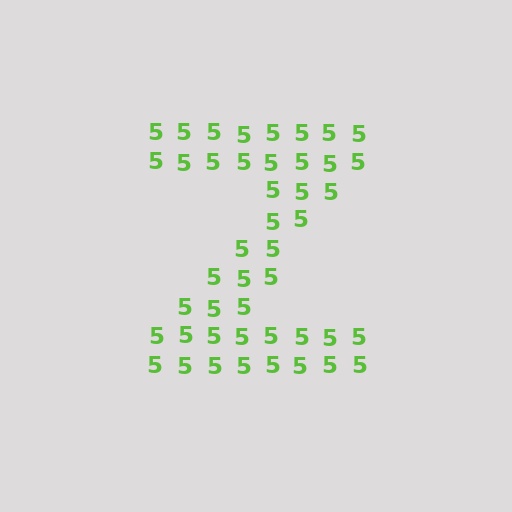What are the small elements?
The small elements are digit 5's.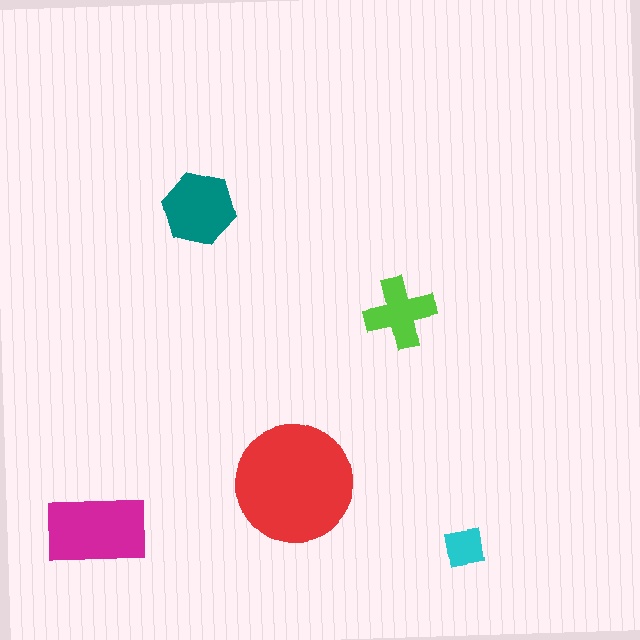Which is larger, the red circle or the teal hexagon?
The red circle.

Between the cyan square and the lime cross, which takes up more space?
The lime cross.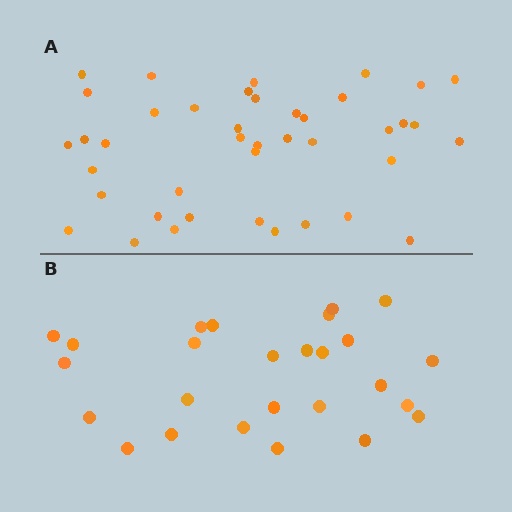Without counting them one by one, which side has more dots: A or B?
Region A (the top region) has more dots.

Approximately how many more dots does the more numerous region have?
Region A has approximately 15 more dots than region B.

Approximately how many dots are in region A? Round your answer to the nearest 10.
About 40 dots. (The exact count is 41, which rounds to 40.)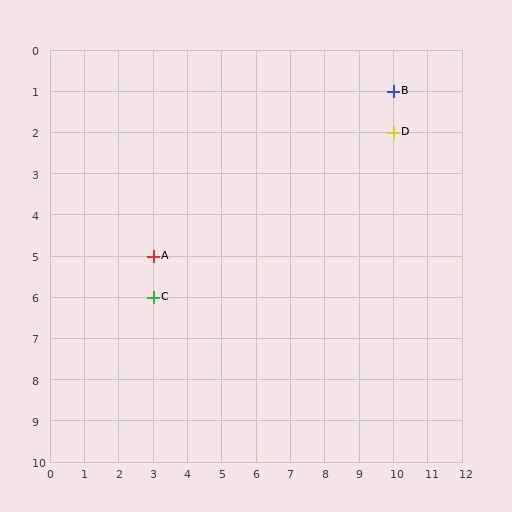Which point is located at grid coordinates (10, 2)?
Point D is at (10, 2).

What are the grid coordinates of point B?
Point B is at grid coordinates (10, 1).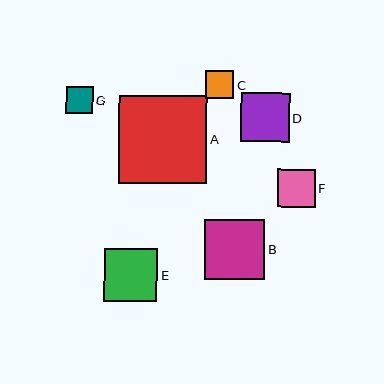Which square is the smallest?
Square G is the smallest with a size of approximately 27 pixels.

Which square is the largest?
Square A is the largest with a size of approximately 88 pixels.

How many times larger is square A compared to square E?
Square A is approximately 1.6 times the size of square E.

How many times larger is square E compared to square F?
Square E is approximately 1.4 times the size of square F.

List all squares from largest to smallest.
From largest to smallest: A, B, E, D, F, C, G.